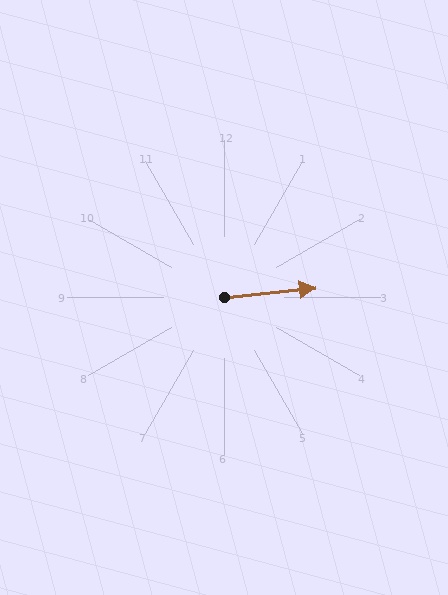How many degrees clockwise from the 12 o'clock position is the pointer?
Approximately 84 degrees.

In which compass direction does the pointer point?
East.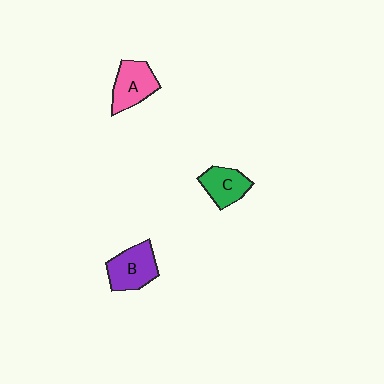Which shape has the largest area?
Shape B (purple).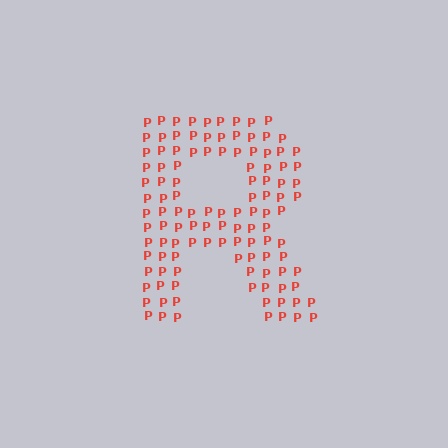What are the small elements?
The small elements are letter P's.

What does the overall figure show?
The overall figure shows the letter R.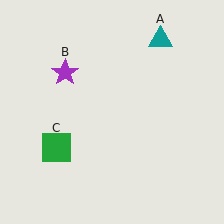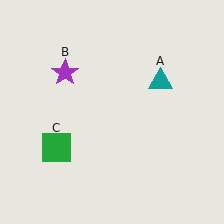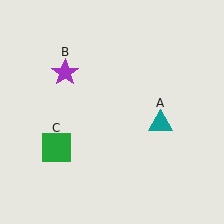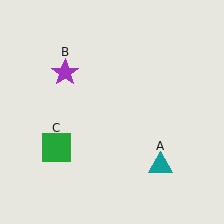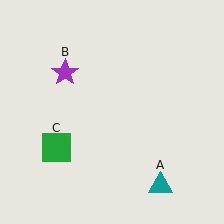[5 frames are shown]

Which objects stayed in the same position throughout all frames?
Purple star (object B) and green square (object C) remained stationary.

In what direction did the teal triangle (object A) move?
The teal triangle (object A) moved down.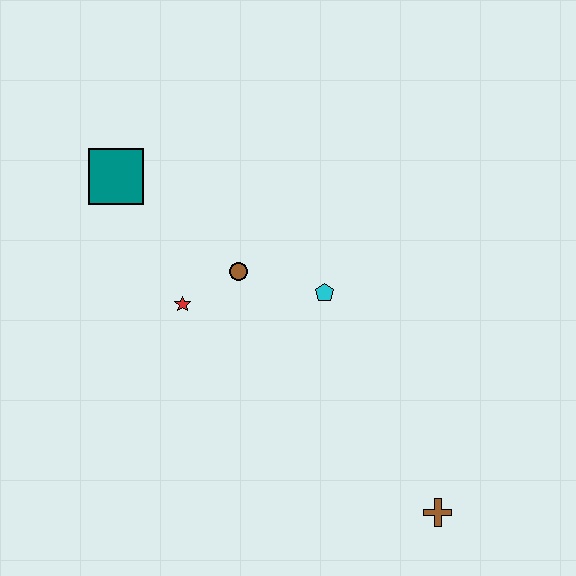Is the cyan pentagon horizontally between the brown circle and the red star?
No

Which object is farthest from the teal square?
The brown cross is farthest from the teal square.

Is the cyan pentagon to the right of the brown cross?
No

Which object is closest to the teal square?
The red star is closest to the teal square.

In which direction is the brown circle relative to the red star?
The brown circle is to the right of the red star.